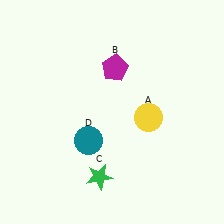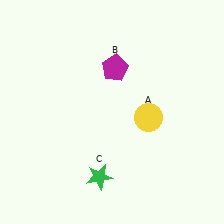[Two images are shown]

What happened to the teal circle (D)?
The teal circle (D) was removed in Image 2. It was in the bottom-left area of Image 1.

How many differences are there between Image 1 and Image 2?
There is 1 difference between the two images.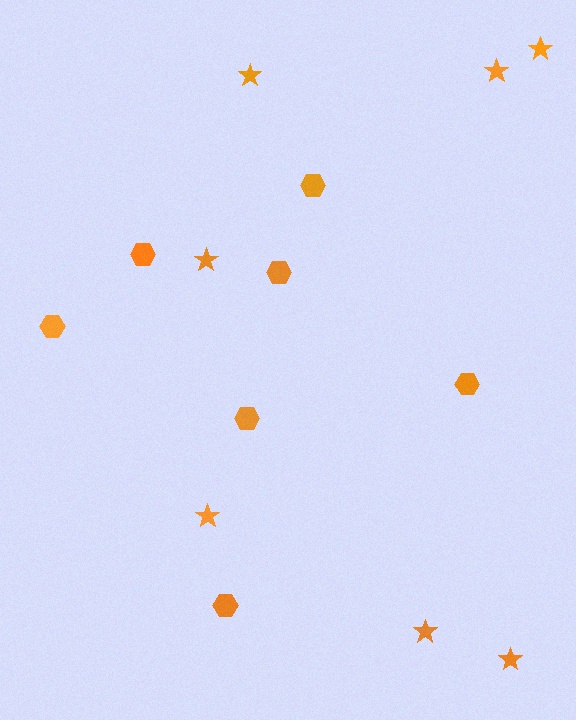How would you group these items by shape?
There are 2 groups: one group of hexagons (7) and one group of stars (7).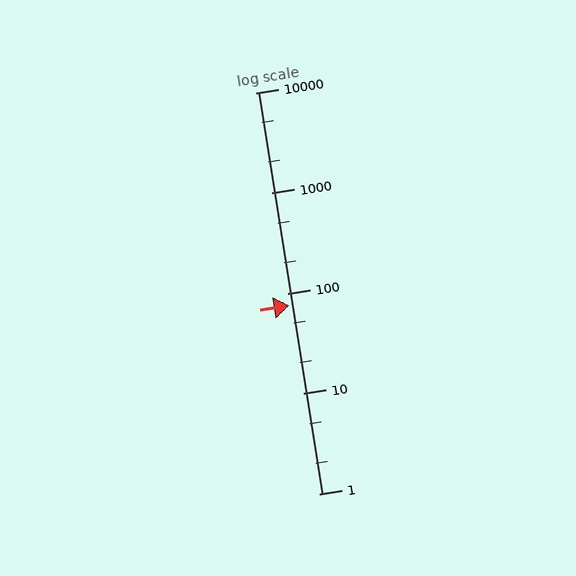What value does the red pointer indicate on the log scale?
The pointer indicates approximately 75.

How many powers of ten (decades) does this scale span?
The scale spans 4 decades, from 1 to 10000.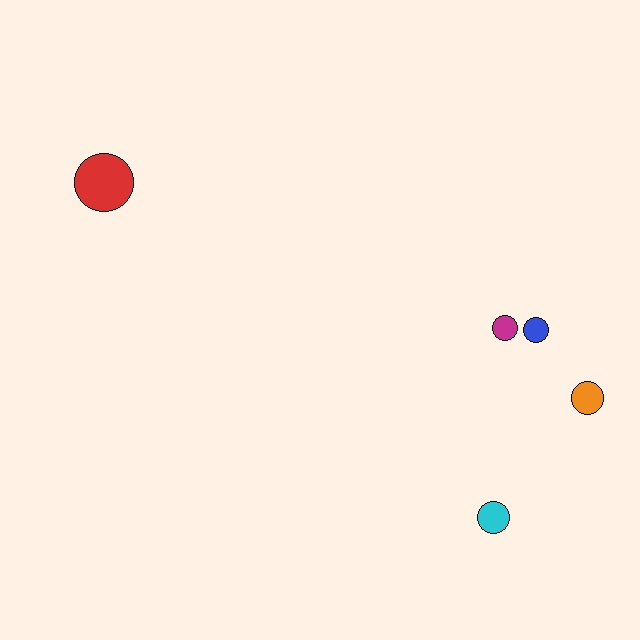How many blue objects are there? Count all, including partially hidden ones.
There is 1 blue object.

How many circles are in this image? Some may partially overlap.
There are 5 circles.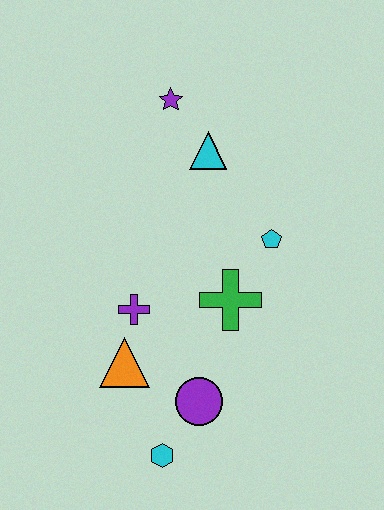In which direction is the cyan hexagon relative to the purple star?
The cyan hexagon is below the purple star.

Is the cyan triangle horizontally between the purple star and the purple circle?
No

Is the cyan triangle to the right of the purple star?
Yes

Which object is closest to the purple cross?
The orange triangle is closest to the purple cross.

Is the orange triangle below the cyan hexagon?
No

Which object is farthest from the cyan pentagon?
The cyan hexagon is farthest from the cyan pentagon.